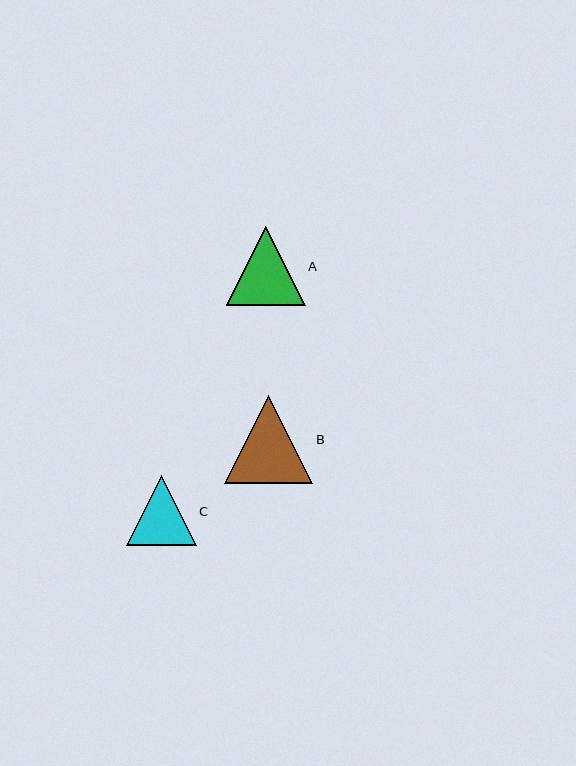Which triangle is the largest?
Triangle B is the largest with a size of approximately 88 pixels.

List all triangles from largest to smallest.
From largest to smallest: B, A, C.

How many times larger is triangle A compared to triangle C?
Triangle A is approximately 1.1 times the size of triangle C.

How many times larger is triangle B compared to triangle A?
Triangle B is approximately 1.1 times the size of triangle A.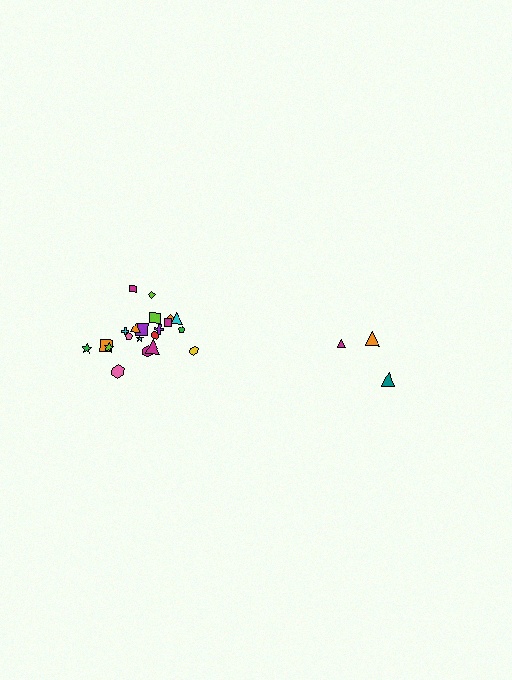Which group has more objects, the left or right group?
The left group.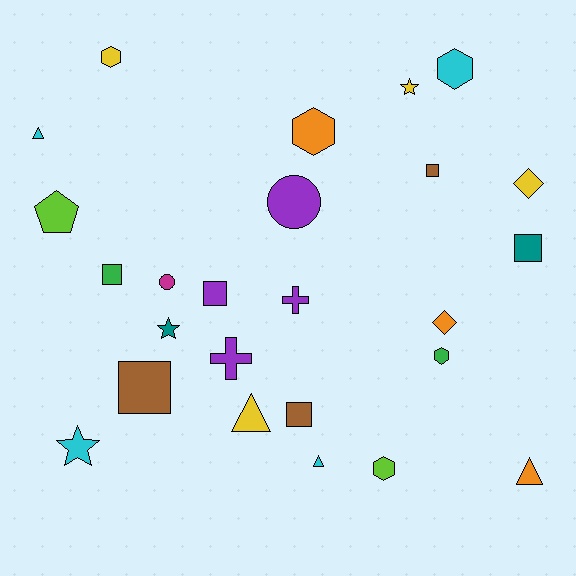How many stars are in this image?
There are 3 stars.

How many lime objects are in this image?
There are 2 lime objects.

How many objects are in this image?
There are 25 objects.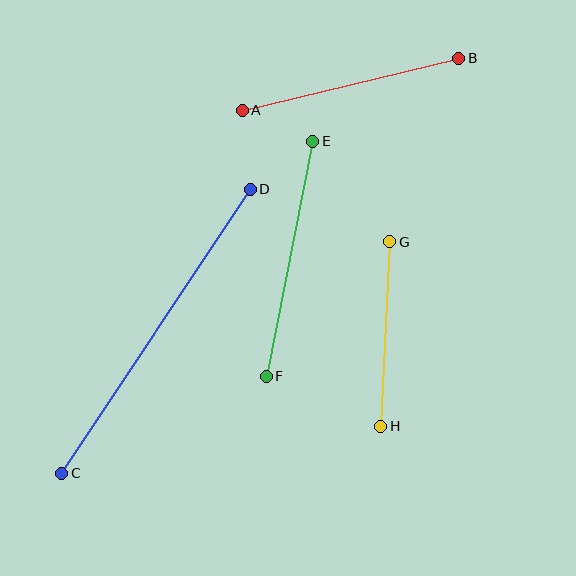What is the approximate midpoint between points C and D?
The midpoint is at approximately (156, 331) pixels.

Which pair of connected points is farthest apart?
Points C and D are farthest apart.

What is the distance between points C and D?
The distance is approximately 341 pixels.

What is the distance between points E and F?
The distance is approximately 240 pixels.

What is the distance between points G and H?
The distance is approximately 184 pixels.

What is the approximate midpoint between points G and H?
The midpoint is at approximately (385, 334) pixels.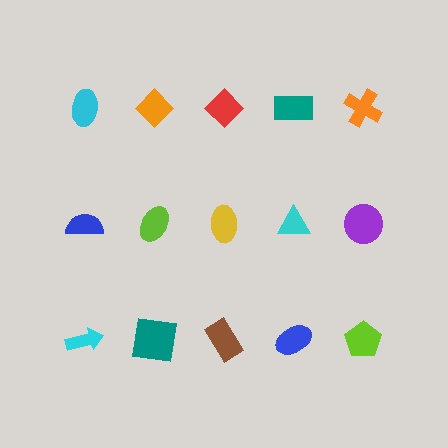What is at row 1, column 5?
An orange cross.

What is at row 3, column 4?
A blue ellipse.